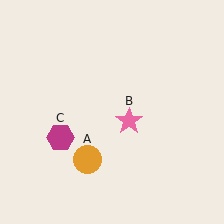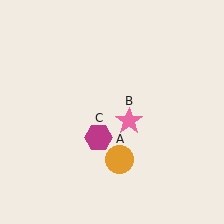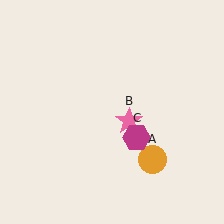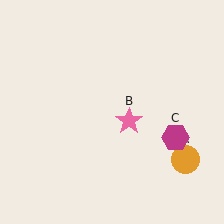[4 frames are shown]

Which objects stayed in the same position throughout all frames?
Pink star (object B) remained stationary.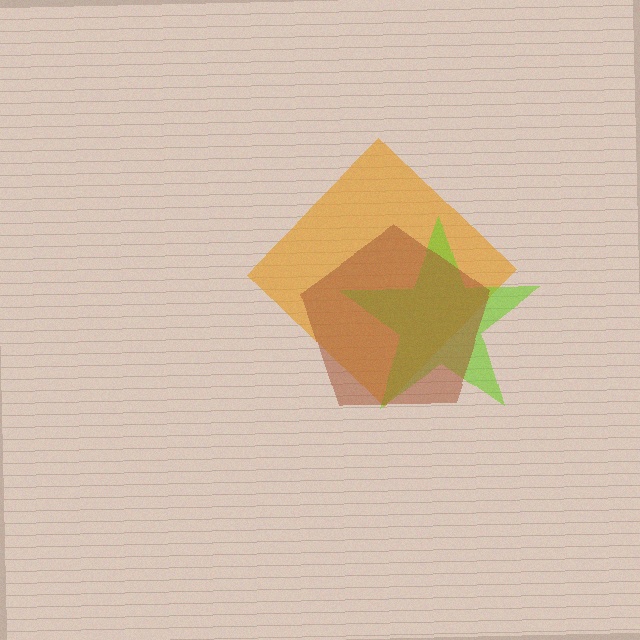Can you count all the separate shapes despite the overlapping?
Yes, there are 3 separate shapes.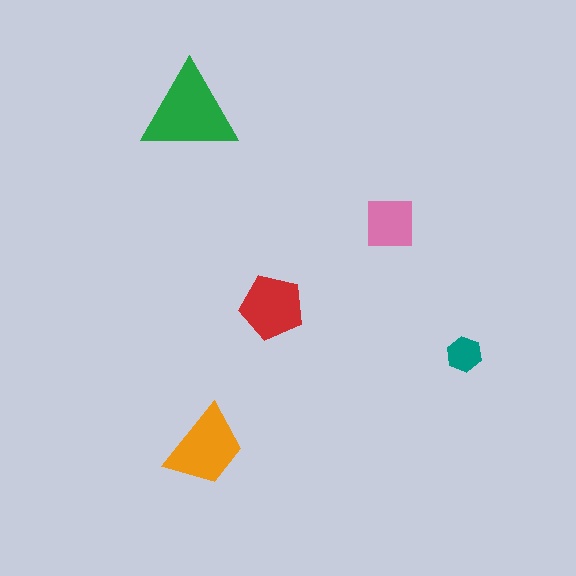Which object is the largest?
The green triangle.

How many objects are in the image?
There are 5 objects in the image.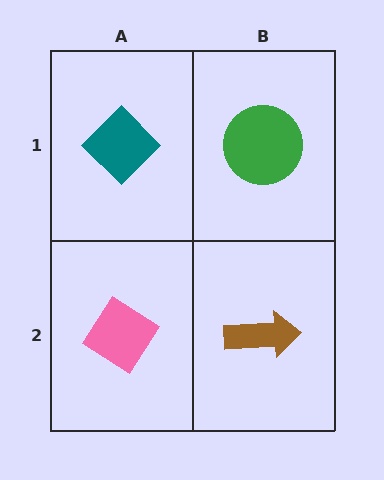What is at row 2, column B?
A brown arrow.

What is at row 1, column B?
A green circle.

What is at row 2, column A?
A pink diamond.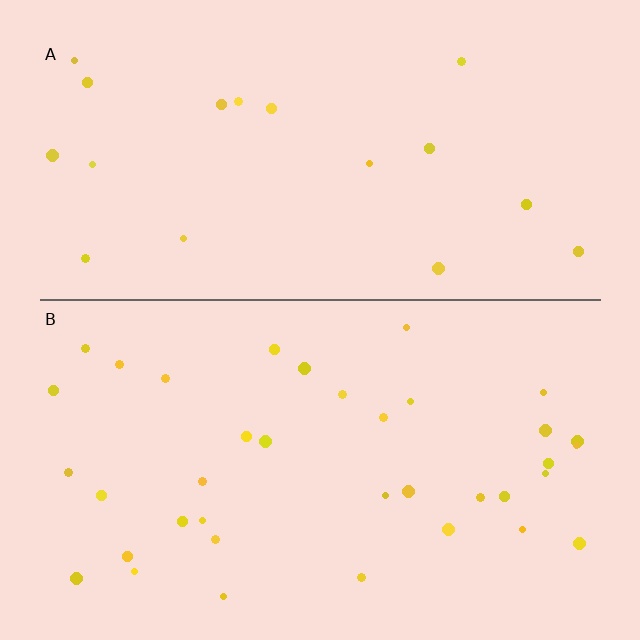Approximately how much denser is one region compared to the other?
Approximately 2.1× — region B over region A.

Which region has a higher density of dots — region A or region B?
B (the bottom).